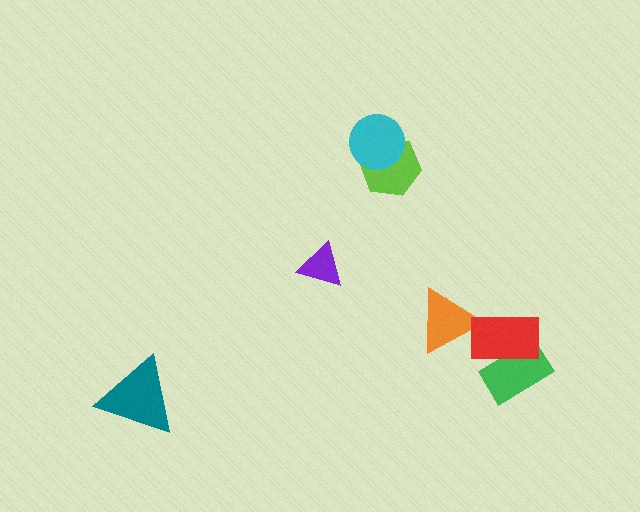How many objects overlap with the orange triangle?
1 object overlaps with the orange triangle.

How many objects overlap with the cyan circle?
1 object overlaps with the cyan circle.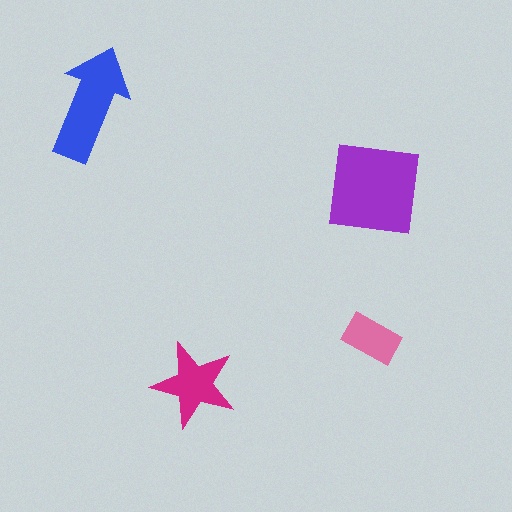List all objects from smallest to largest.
The pink rectangle, the magenta star, the blue arrow, the purple square.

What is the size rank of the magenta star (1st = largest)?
3rd.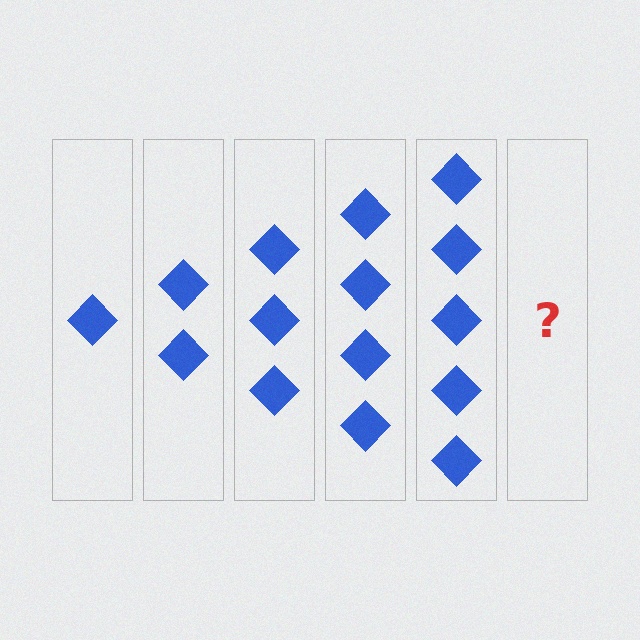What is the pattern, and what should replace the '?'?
The pattern is that each step adds one more diamond. The '?' should be 6 diamonds.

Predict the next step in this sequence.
The next step is 6 diamonds.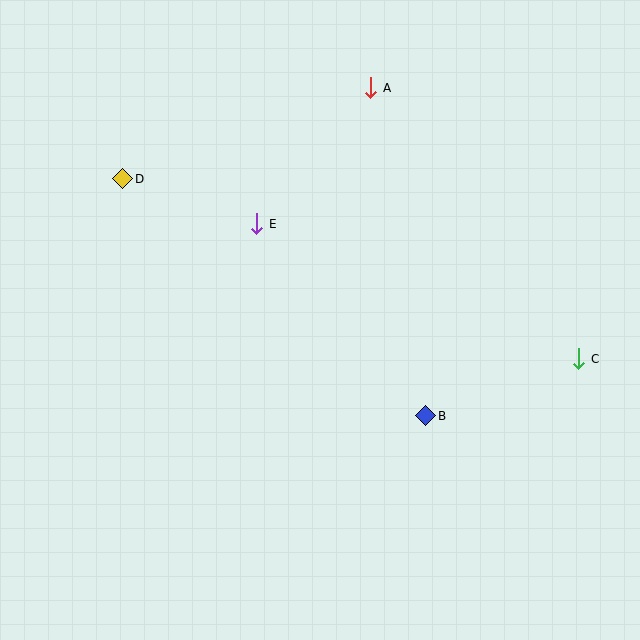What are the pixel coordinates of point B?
Point B is at (426, 416).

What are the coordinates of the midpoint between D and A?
The midpoint between D and A is at (247, 133).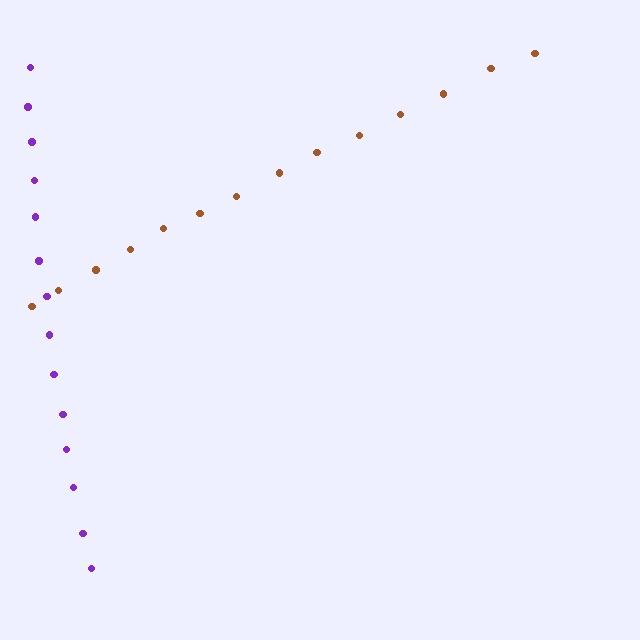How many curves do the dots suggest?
There are 2 distinct paths.